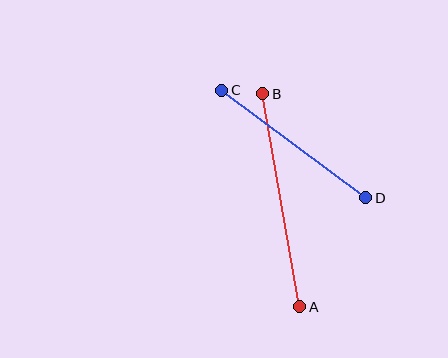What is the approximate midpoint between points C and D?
The midpoint is at approximately (294, 144) pixels.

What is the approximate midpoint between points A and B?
The midpoint is at approximately (281, 200) pixels.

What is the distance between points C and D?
The distance is approximately 180 pixels.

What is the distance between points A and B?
The distance is approximately 216 pixels.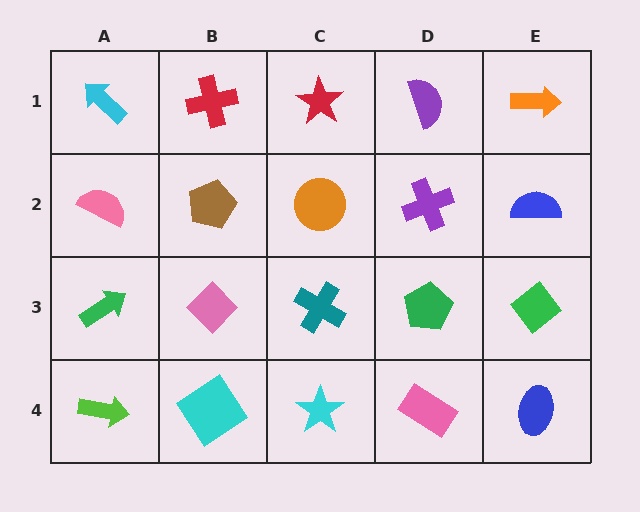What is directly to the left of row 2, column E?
A purple cross.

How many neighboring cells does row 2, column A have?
3.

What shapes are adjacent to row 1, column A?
A pink semicircle (row 2, column A), a red cross (row 1, column B).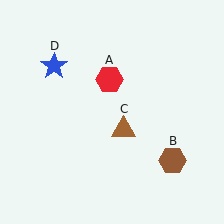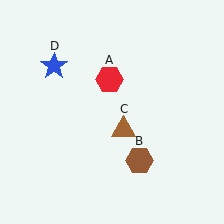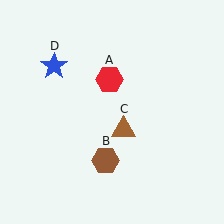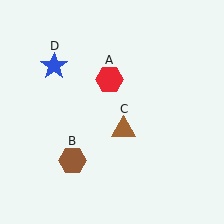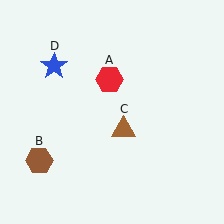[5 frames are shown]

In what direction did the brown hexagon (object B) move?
The brown hexagon (object B) moved left.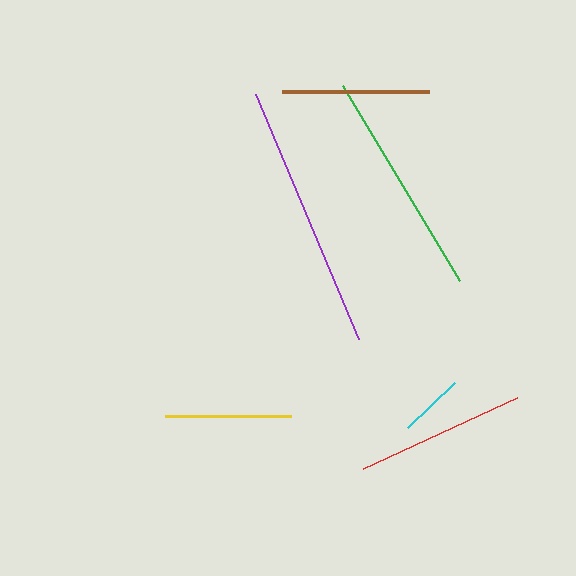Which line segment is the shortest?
The cyan line is the shortest at approximately 64 pixels.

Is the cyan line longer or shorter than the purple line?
The purple line is longer than the cyan line.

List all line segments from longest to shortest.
From longest to shortest: purple, green, red, brown, yellow, cyan.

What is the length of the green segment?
The green segment is approximately 227 pixels long.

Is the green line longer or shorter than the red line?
The green line is longer than the red line.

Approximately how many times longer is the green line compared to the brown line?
The green line is approximately 1.6 times the length of the brown line.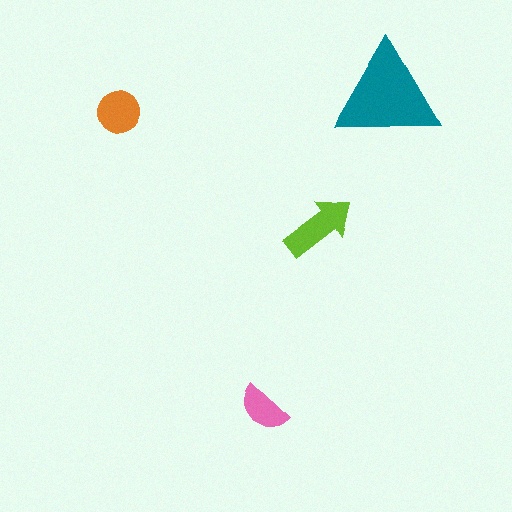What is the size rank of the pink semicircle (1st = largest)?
4th.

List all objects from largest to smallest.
The teal triangle, the lime arrow, the orange circle, the pink semicircle.